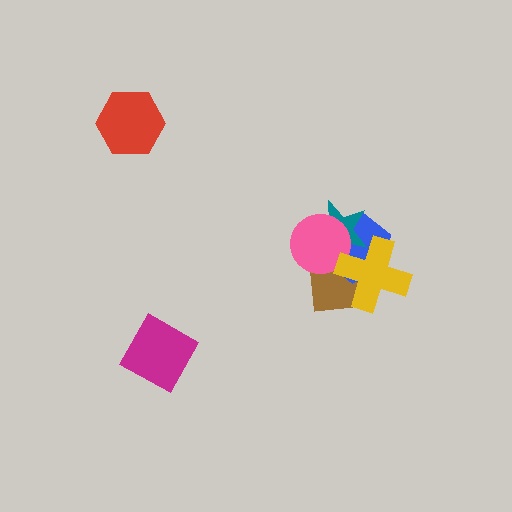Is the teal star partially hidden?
Yes, it is partially covered by another shape.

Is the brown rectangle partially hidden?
Yes, it is partially covered by another shape.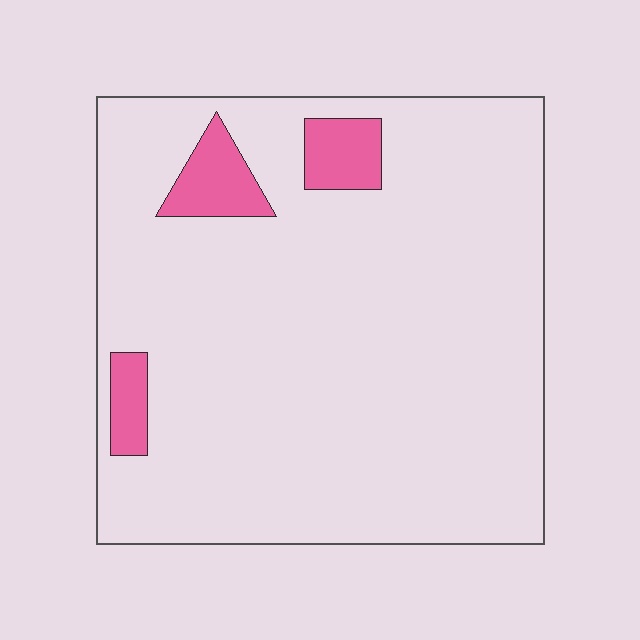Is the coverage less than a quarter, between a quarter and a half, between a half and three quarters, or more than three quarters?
Less than a quarter.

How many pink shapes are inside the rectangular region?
3.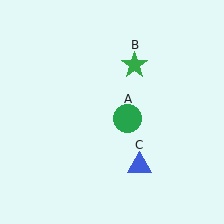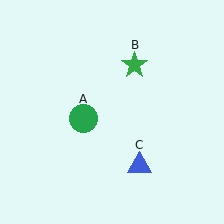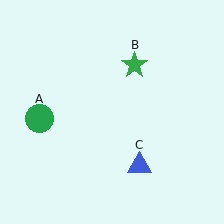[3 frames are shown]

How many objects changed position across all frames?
1 object changed position: green circle (object A).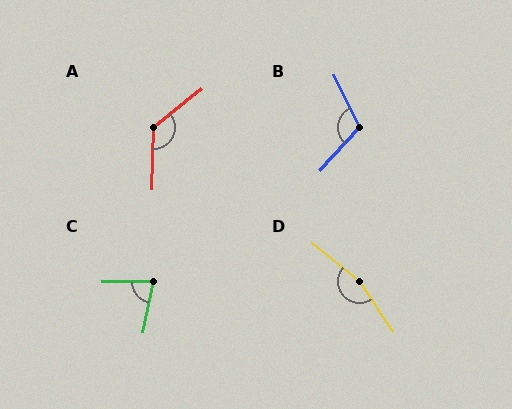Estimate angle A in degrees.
Approximately 129 degrees.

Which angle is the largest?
D, at approximately 163 degrees.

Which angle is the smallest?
C, at approximately 78 degrees.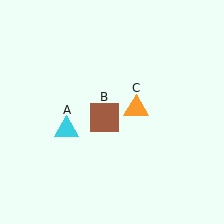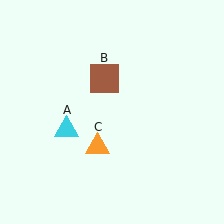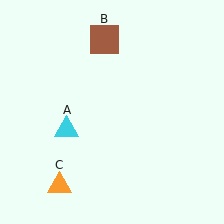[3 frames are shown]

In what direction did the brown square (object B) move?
The brown square (object B) moved up.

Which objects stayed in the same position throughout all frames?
Cyan triangle (object A) remained stationary.